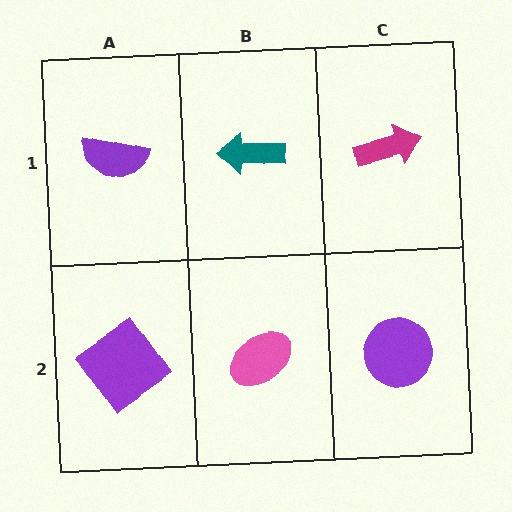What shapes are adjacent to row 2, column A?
A purple semicircle (row 1, column A), a pink ellipse (row 2, column B).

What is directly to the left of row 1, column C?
A teal arrow.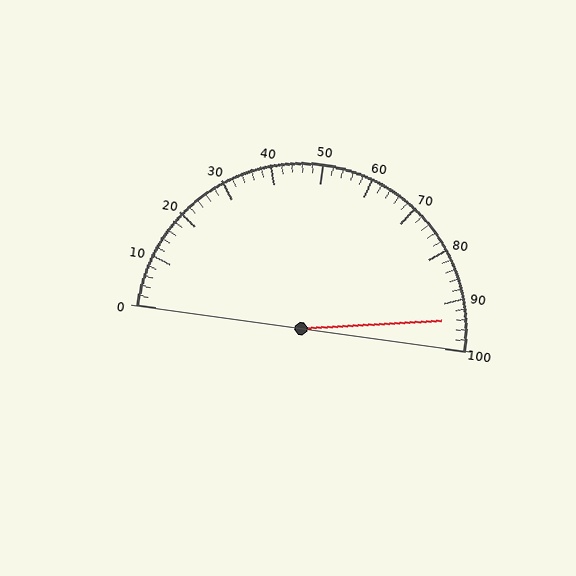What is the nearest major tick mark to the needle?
The nearest major tick mark is 90.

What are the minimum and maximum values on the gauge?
The gauge ranges from 0 to 100.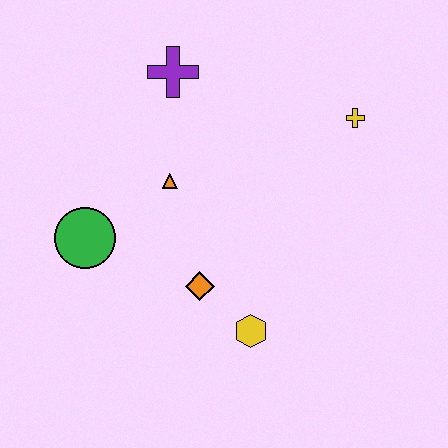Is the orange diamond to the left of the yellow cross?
Yes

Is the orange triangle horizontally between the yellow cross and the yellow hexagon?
No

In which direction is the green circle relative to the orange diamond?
The green circle is to the left of the orange diamond.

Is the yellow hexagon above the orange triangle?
No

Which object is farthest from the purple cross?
The yellow hexagon is farthest from the purple cross.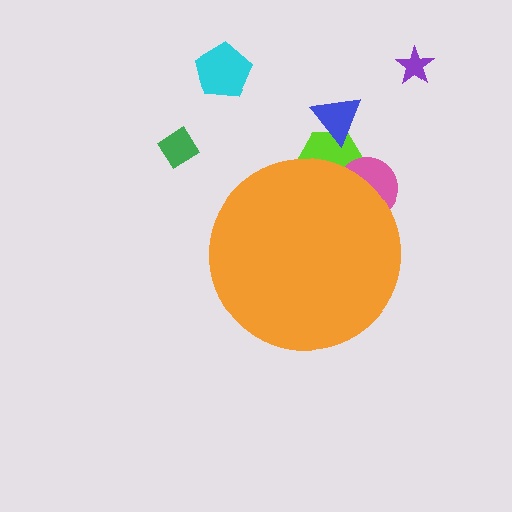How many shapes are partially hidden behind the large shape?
2 shapes are partially hidden.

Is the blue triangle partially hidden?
No, the blue triangle is fully visible.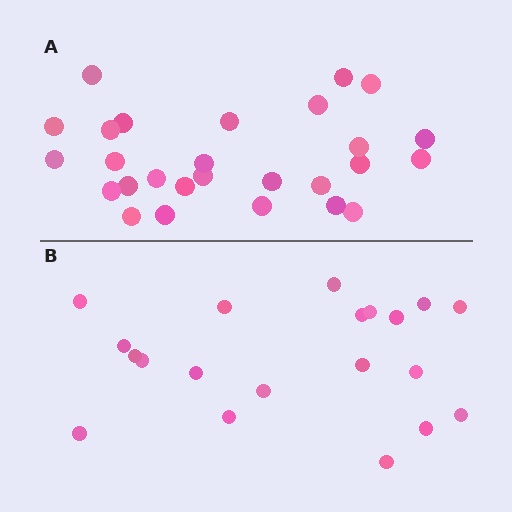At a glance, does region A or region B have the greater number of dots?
Region A (the top region) has more dots.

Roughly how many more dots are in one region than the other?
Region A has roughly 8 or so more dots than region B.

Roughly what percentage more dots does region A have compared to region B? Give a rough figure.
About 35% more.